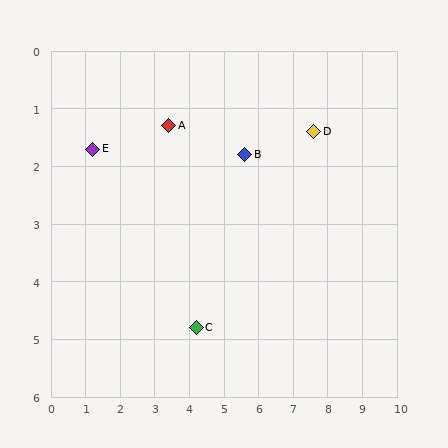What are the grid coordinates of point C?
Point C is at approximately (4.2, 4.8).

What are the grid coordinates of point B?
Point B is at approximately (5.6, 1.8).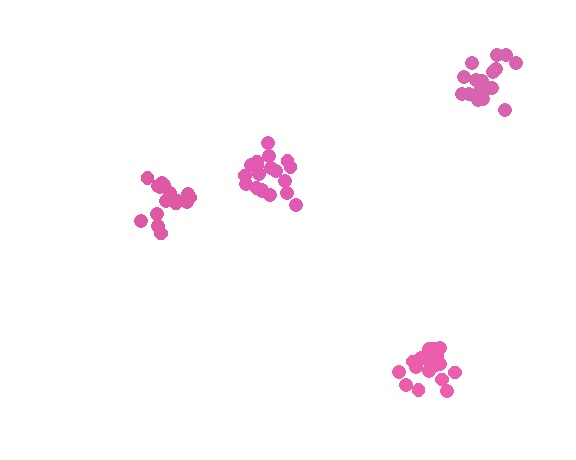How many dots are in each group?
Group 1: 21 dots, Group 2: 16 dots, Group 3: 18 dots, Group 4: 19 dots (74 total).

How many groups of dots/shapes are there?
There are 4 groups.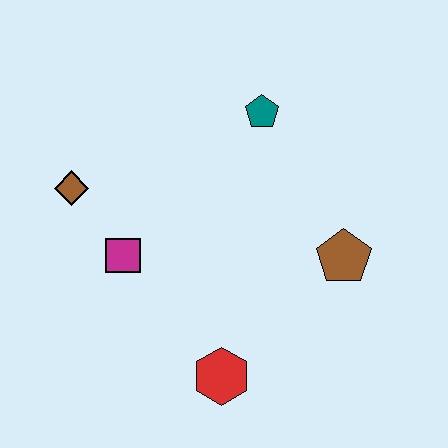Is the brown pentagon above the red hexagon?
Yes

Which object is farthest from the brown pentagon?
The brown diamond is farthest from the brown pentagon.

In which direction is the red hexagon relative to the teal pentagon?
The red hexagon is below the teal pentagon.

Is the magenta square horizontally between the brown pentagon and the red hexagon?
No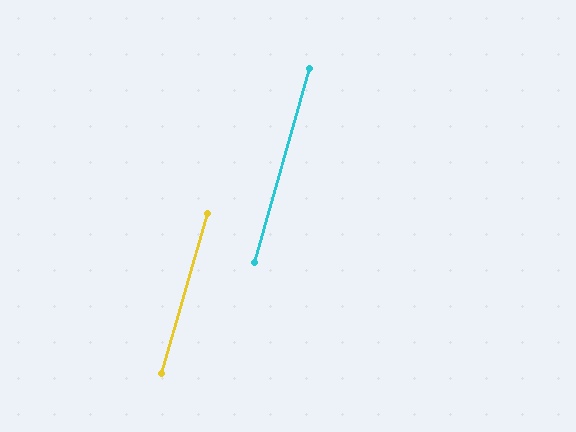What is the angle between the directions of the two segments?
Approximately 0 degrees.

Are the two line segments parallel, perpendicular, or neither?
Parallel — their directions differ by only 0.1°.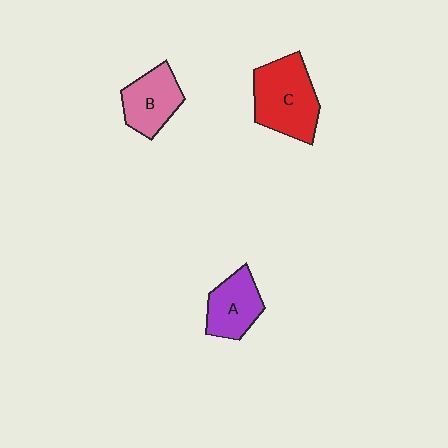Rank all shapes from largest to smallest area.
From largest to smallest: C (red), B (pink), A (purple).